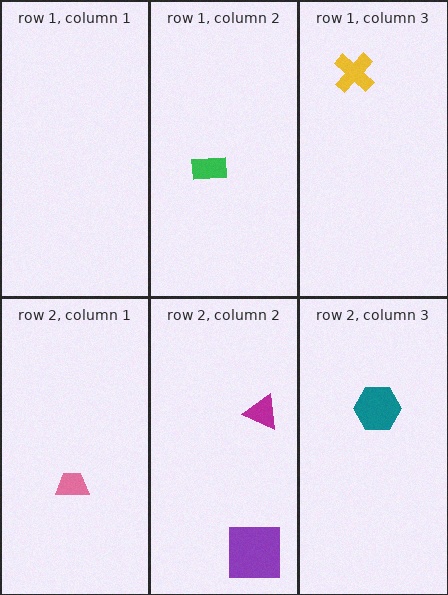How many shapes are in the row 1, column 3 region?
1.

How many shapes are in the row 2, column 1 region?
1.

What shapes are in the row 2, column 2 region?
The purple square, the magenta triangle.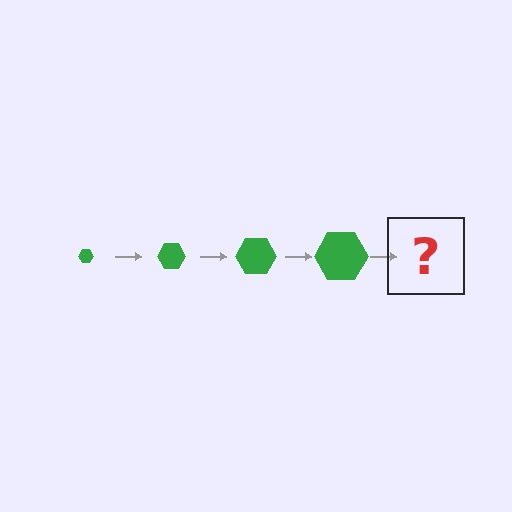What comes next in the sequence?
The next element should be a green hexagon, larger than the previous one.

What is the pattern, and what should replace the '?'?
The pattern is that the hexagon gets progressively larger each step. The '?' should be a green hexagon, larger than the previous one.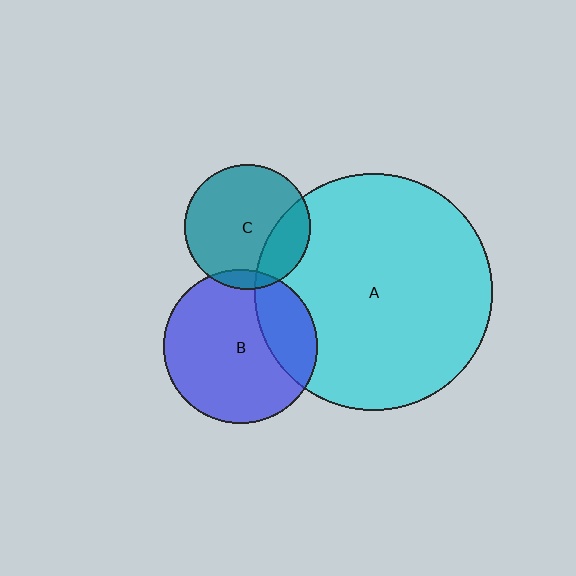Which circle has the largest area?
Circle A (cyan).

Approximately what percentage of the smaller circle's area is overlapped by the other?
Approximately 10%.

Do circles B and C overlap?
Yes.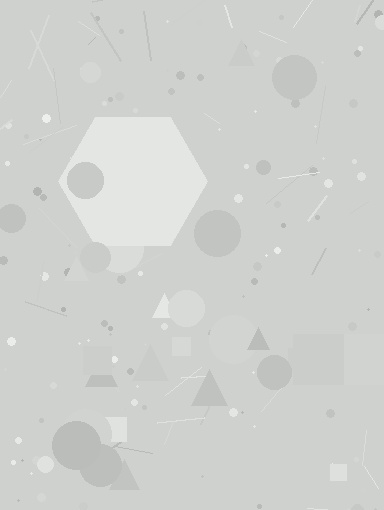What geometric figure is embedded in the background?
A hexagon is embedded in the background.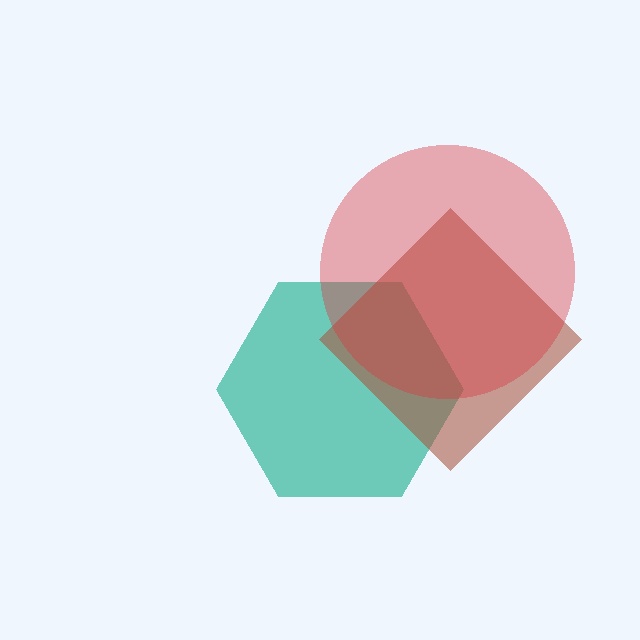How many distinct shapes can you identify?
There are 3 distinct shapes: a teal hexagon, a brown diamond, a red circle.